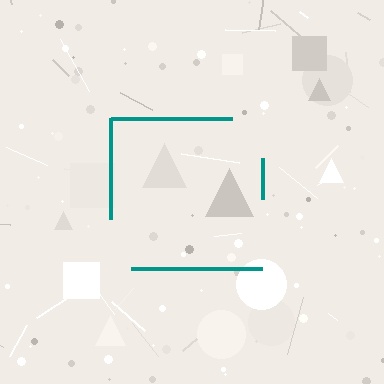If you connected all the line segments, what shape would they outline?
They would outline a square.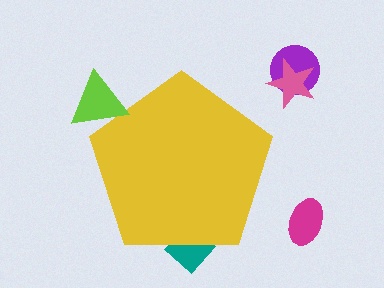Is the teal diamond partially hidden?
Yes, the teal diamond is partially hidden behind the yellow pentagon.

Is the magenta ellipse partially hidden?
No, the magenta ellipse is fully visible.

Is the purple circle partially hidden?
No, the purple circle is fully visible.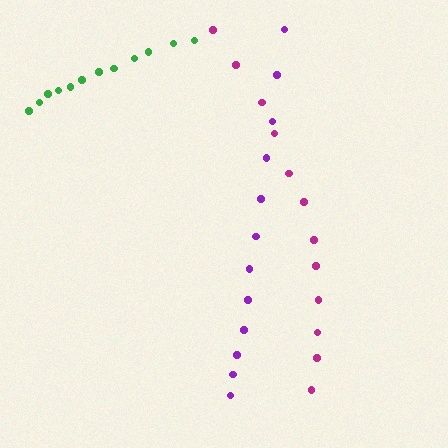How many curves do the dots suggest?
There are 3 distinct paths.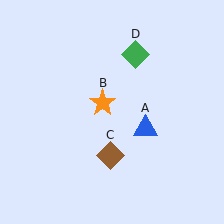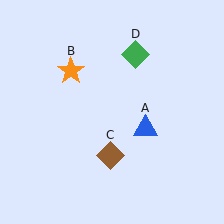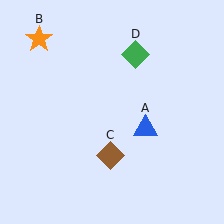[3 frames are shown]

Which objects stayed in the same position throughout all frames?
Blue triangle (object A) and brown diamond (object C) and green diamond (object D) remained stationary.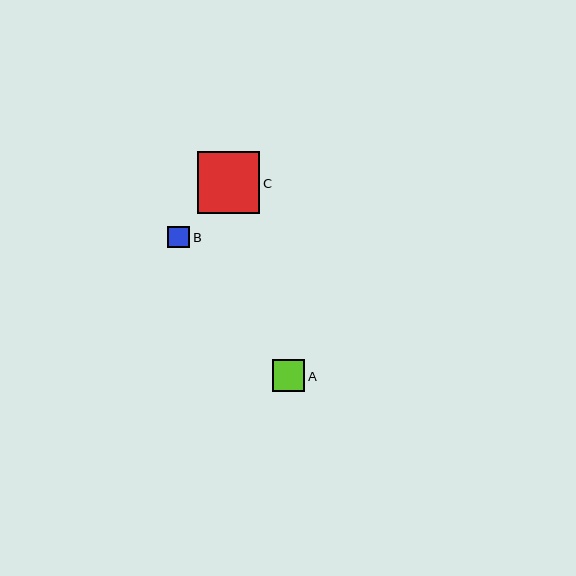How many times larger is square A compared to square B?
Square A is approximately 1.5 times the size of square B.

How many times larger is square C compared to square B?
Square C is approximately 2.8 times the size of square B.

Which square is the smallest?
Square B is the smallest with a size of approximately 22 pixels.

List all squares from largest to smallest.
From largest to smallest: C, A, B.